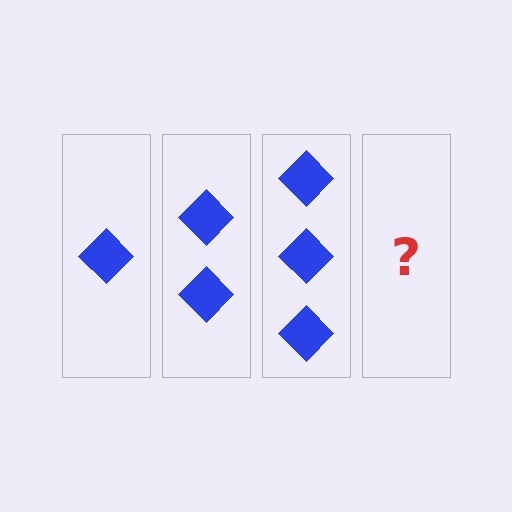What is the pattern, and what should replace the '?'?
The pattern is that each step adds one more diamond. The '?' should be 4 diamonds.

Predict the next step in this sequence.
The next step is 4 diamonds.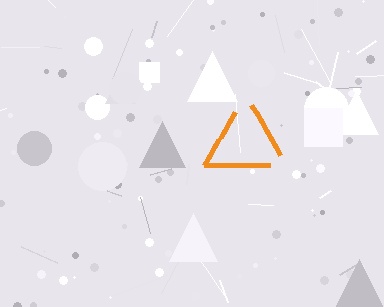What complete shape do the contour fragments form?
The contour fragments form a triangle.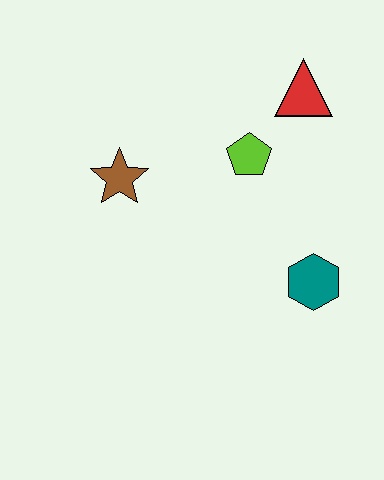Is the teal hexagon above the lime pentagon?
No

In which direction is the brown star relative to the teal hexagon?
The brown star is to the left of the teal hexagon.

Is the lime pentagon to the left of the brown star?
No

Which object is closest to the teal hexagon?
The lime pentagon is closest to the teal hexagon.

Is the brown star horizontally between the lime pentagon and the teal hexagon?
No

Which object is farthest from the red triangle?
The brown star is farthest from the red triangle.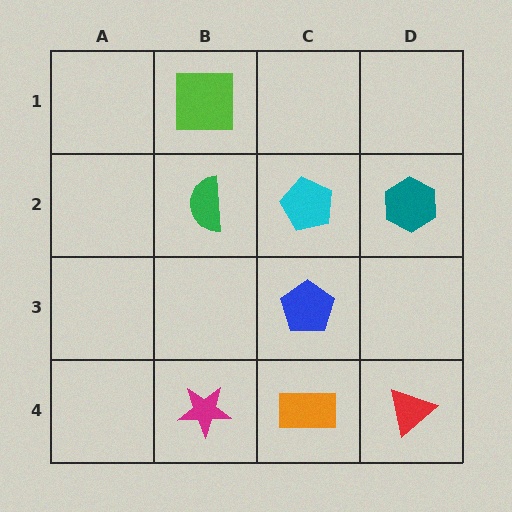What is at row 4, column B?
A magenta star.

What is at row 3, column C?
A blue pentagon.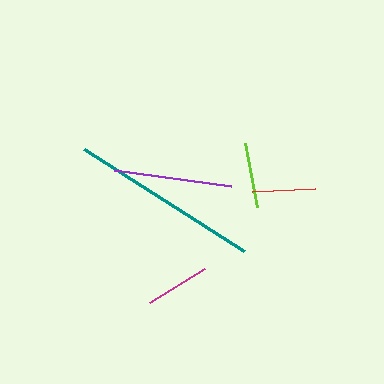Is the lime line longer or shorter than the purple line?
The purple line is longer than the lime line.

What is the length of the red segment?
The red segment is approximately 62 pixels long.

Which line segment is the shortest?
The red line is the shortest at approximately 62 pixels.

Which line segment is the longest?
The teal line is the longest at approximately 190 pixels.